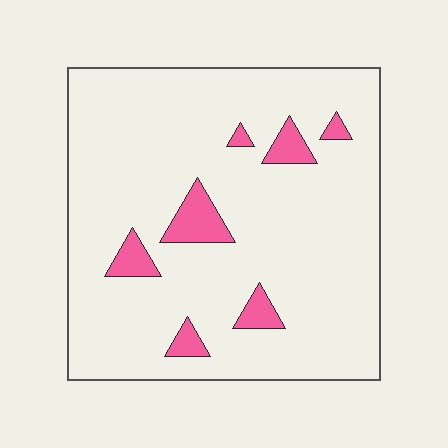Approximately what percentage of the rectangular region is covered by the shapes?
Approximately 10%.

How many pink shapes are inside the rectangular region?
7.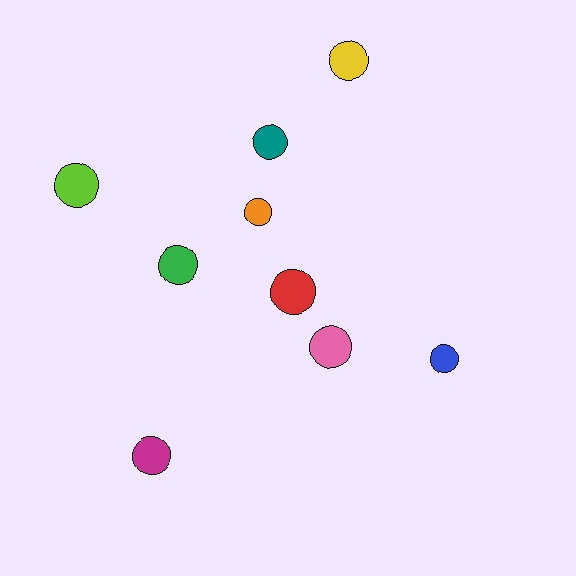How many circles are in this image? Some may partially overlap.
There are 9 circles.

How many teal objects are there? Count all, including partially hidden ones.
There is 1 teal object.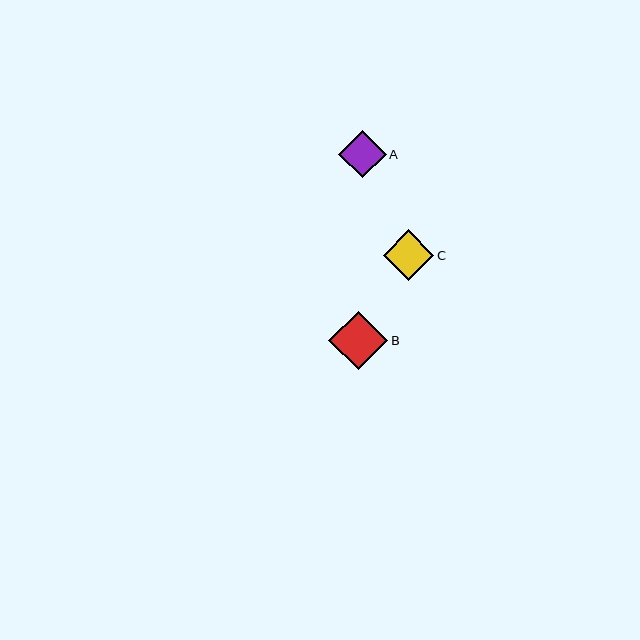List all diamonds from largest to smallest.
From largest to smallest: B, C, A.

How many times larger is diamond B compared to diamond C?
Diamond B is approximately 1.2 times the size of diamond C.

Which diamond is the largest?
Diamond B is the largest with a size of approximately 59 pixels.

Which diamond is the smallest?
Diamond A is the smallest with a size of approximately 47 pixels.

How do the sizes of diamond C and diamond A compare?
Diamond C and diamond A are approximately the same size.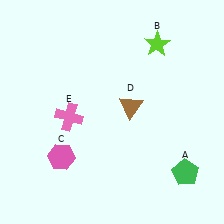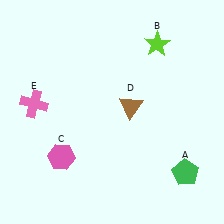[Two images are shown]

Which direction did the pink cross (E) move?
The pink cross (E) moved left.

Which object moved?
The pink cross (E) moved left.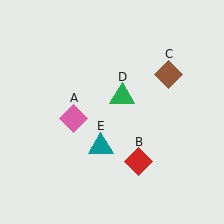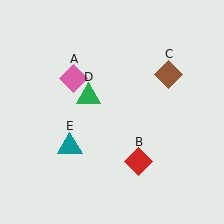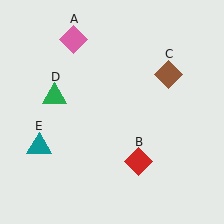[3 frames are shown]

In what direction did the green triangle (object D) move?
The green triangle (object D) moved left.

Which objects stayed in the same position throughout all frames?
Red diamond (object B) and brown diamond (object C) remained stationary.